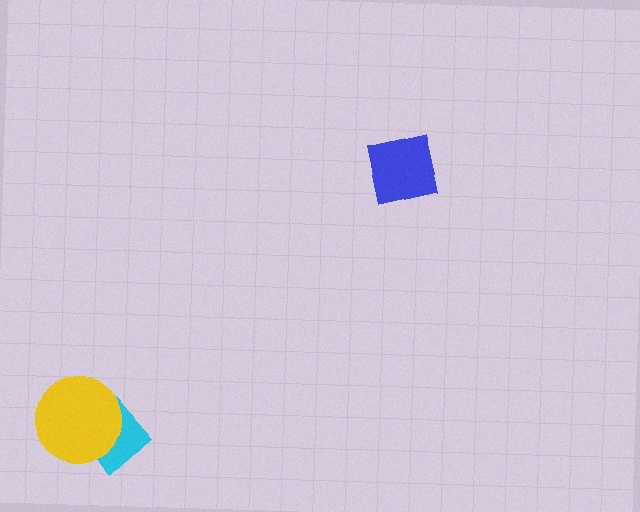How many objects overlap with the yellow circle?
1 object overlaps with the yellow circle.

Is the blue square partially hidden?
No, no other shape covers it.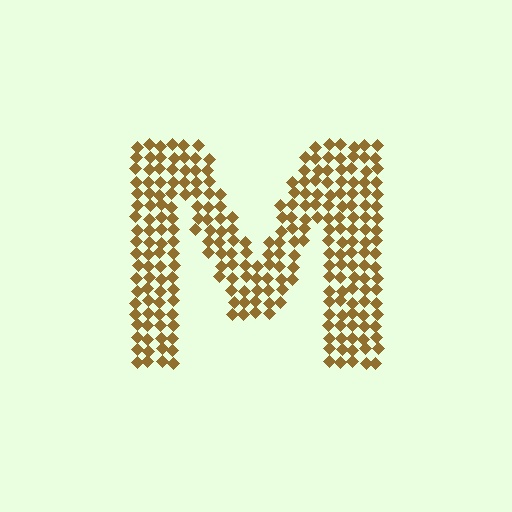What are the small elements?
The small elements are diamonds.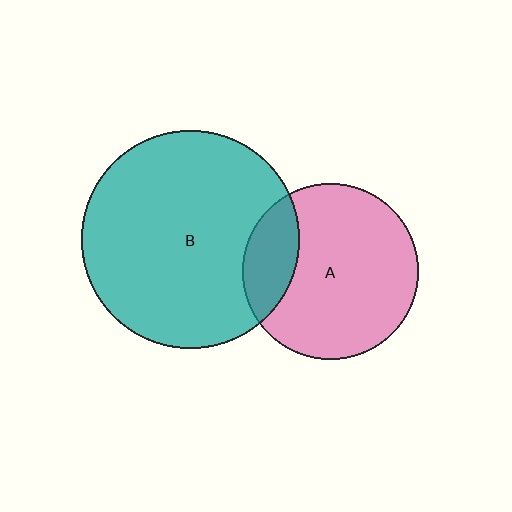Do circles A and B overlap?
Yes.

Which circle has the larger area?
Circle B (teal).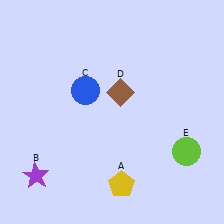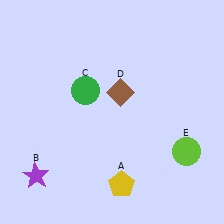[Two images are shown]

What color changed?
The circle (C) changed from blue in Image 1 to green in Image 2.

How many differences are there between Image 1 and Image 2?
There is 1 difference between the two images.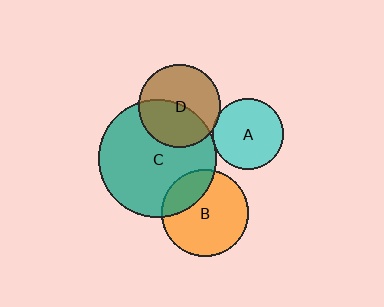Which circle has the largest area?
Circle C (teal).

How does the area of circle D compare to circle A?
Approximately 1.3 times.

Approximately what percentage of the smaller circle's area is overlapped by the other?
Approximately 5%.